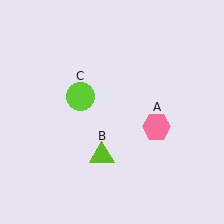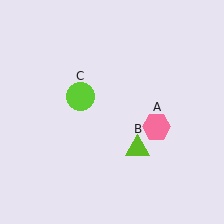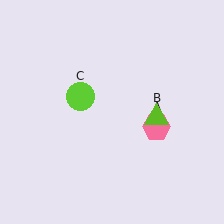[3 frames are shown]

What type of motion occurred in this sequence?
The lime triangle (object B) rotated counterclockwise around the center of the scene.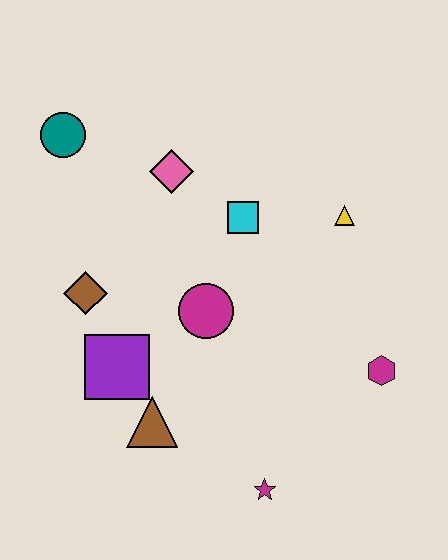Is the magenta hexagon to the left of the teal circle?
No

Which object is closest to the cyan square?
The pink diamond is closest to the cyan square.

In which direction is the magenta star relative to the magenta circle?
The magenta star is below the magenta circle.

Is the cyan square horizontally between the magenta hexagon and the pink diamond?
Yes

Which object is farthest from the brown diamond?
The magenta hexagon is farthest from the brown diamond.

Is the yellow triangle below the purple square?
No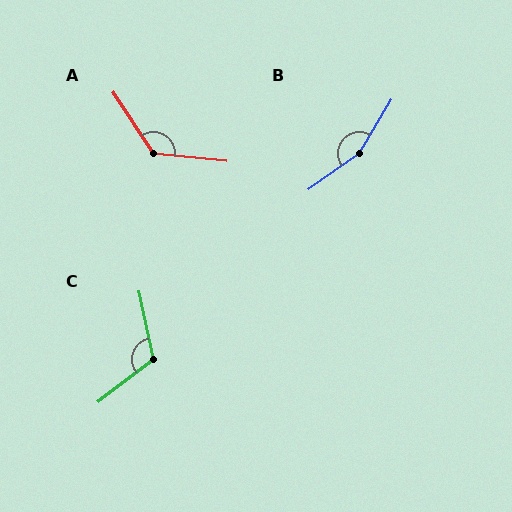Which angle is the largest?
B, at approximately 156 degrees.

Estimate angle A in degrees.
Approximately 129 degrees.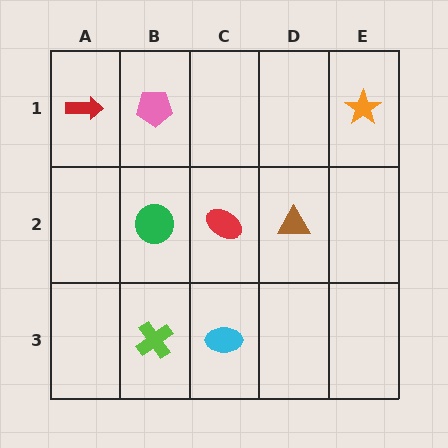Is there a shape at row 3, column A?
No, that cell is empty.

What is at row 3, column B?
A lime cross.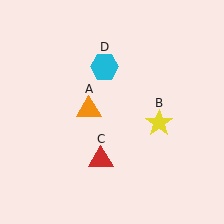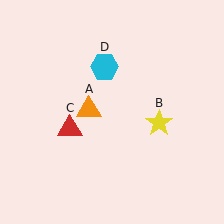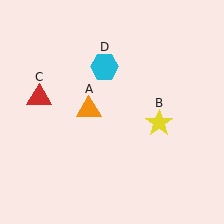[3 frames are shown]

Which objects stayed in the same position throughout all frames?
Orange triangle (object A) and yellow star (object B) and cyan hexagon (object D) remained stationary.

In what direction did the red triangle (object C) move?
The red triangle (object C) moved up and to the left.